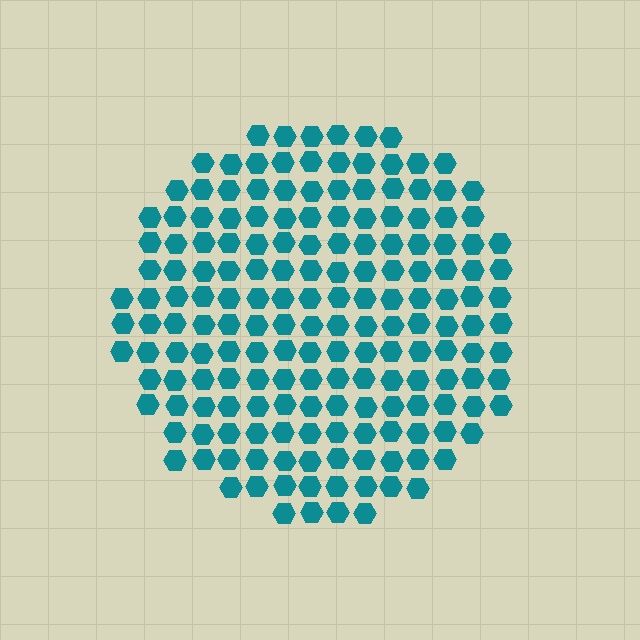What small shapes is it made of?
It is made of small hexagons.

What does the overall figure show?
The overall figure shows a circle.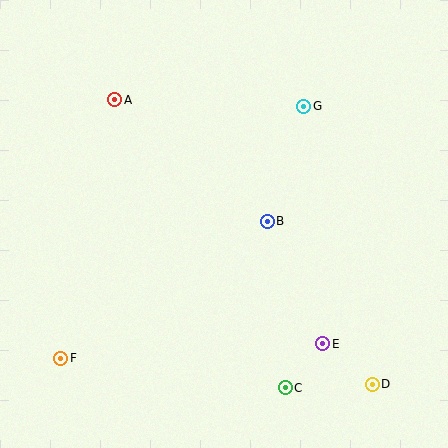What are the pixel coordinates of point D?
Point D is at (372, 384).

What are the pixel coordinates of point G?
Point G is at (304, 106).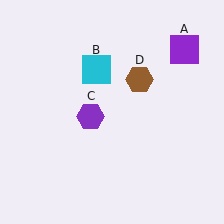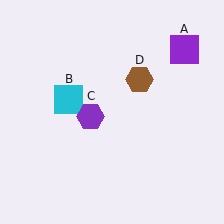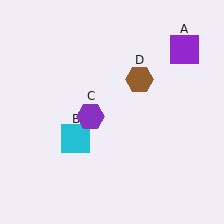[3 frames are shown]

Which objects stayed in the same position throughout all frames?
Purple square (object A) and purple hexagon (object C) and brown hexagon (object D) remained stationary.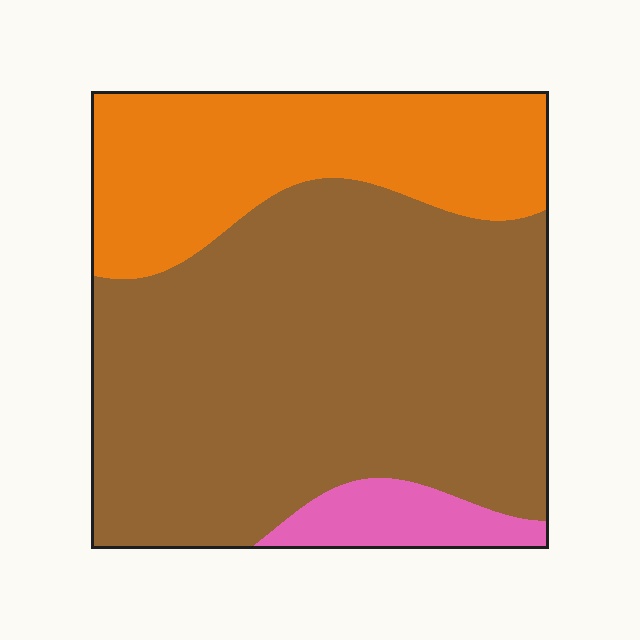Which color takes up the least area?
Pink, at roughly 5%.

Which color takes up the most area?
Brown, at roughly 65%.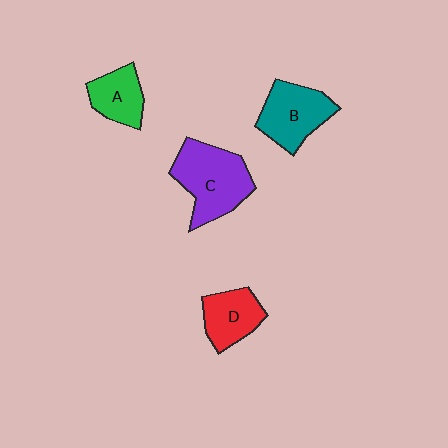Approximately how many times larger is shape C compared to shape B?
Approximately 1.3 times.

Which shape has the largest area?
Shape C (purple).